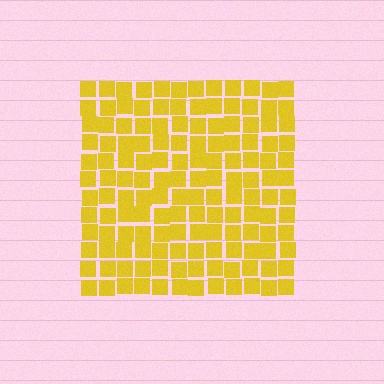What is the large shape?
The large shape is a square.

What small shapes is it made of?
It is made of small squares.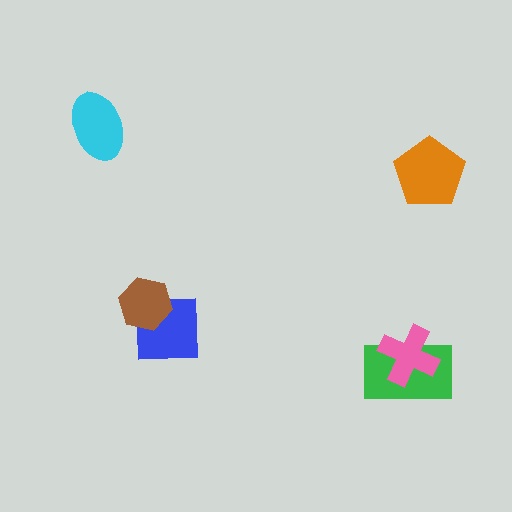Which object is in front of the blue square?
The brown hexagon is in front of the blue square.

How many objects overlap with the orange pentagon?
0 objects overlap with the orange pentagon.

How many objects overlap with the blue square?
1 object overlaps with the blue square.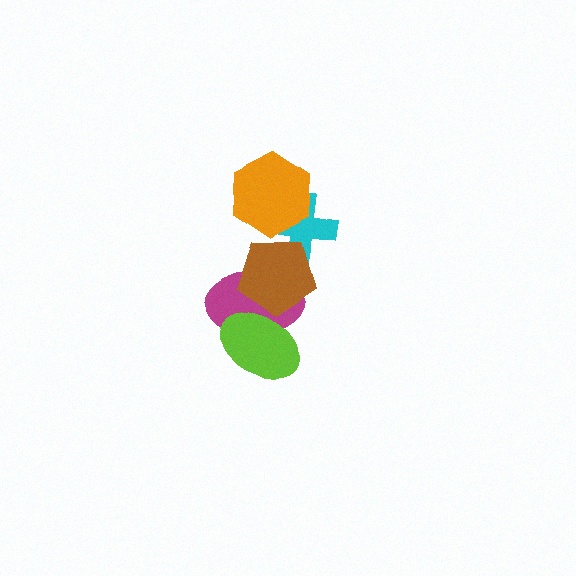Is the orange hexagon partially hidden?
No, no other shape covers it.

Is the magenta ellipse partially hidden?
Yes, it is partially covered by another shape.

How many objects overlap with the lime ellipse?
2 objects overlap with the lime ellipse.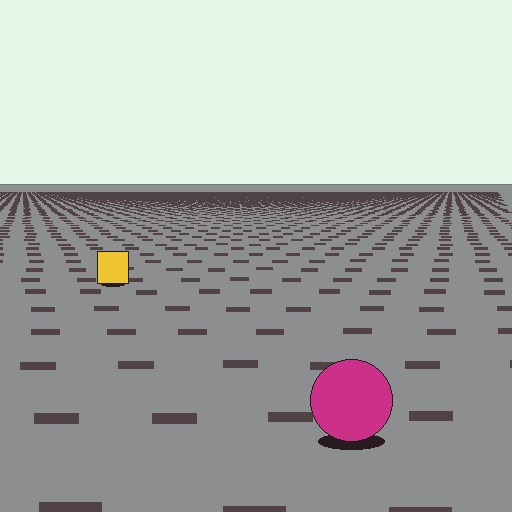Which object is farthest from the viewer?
The yellow square is farthest from the viewer. It appears smaller and the ground texture around it is denser.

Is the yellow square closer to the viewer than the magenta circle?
No. The magenta circle is closer — you can tell from the texture gradient: the ground texture is coarser near it.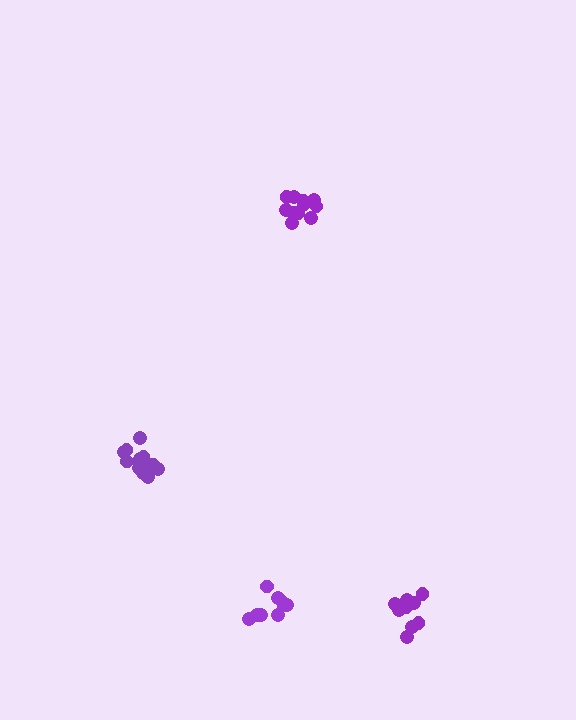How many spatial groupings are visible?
There are 4 spatial groupings.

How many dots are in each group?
Group 1: 9 dots, Group 2: 12 dots, Group 3: 12 dots, Group 4: 10 dots (43 total).